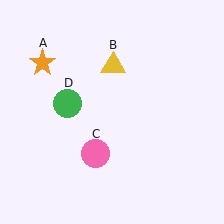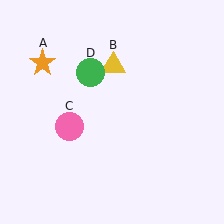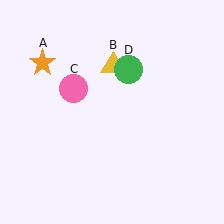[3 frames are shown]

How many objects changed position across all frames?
2 objects changed position: pink circle (object C), green circle (object D).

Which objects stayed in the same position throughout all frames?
Orange star (object A) and yellow triangle (object B) remained stationary.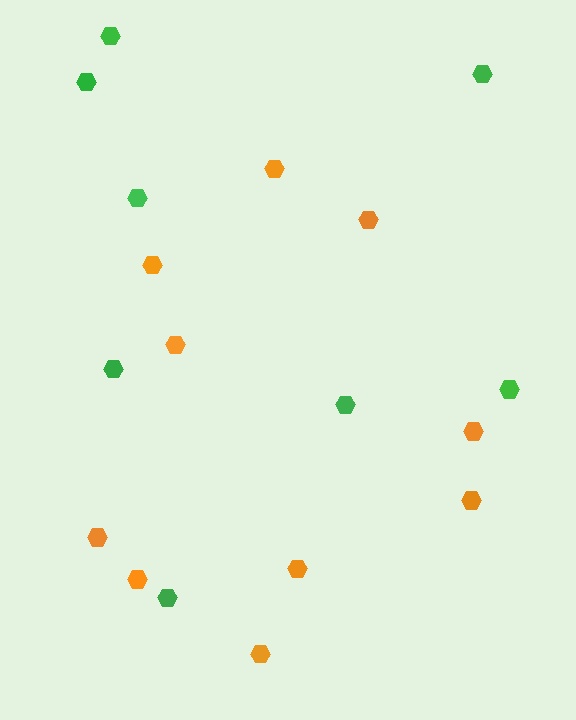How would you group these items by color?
There are 2 groups: one group of green hexagons (8) and one group of orange hexagons (10).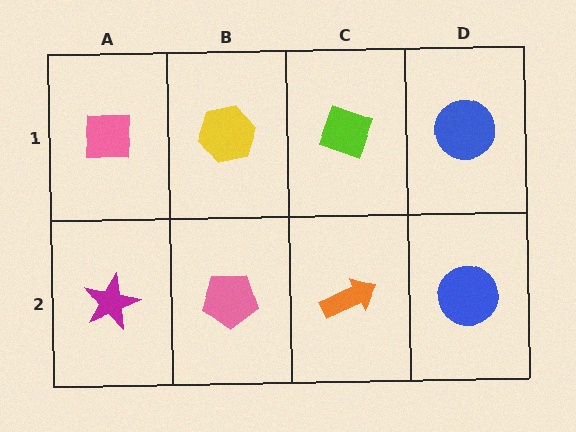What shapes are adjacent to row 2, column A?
A pink square (row 1, column A), a pink pentagon (row 2, column B).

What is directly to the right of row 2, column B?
An orange arrow.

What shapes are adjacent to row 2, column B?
A yellow hexagon (row 1, column B), a magenta star (row 2, column A), an orange arrow (row 2, column C).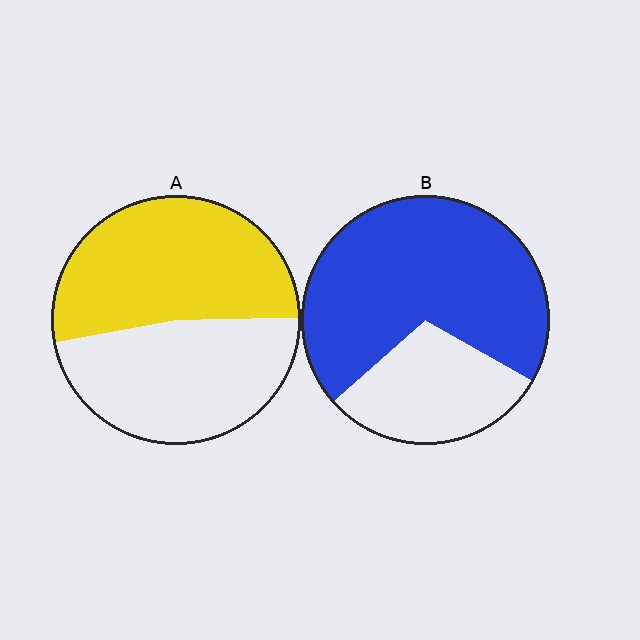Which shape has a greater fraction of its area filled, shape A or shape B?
Shape B.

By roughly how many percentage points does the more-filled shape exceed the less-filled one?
By roughly 15 percentage points (B over A).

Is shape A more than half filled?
Roughly half.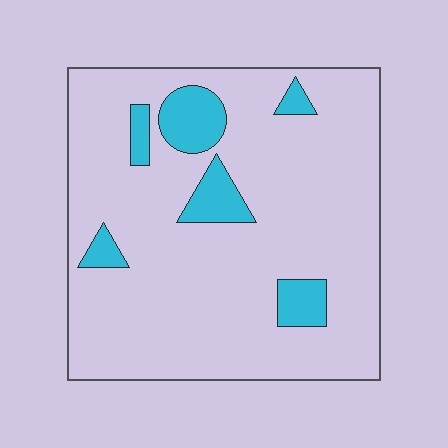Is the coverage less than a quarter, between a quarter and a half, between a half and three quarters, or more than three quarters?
Less than a quarter.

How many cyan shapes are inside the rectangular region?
6.